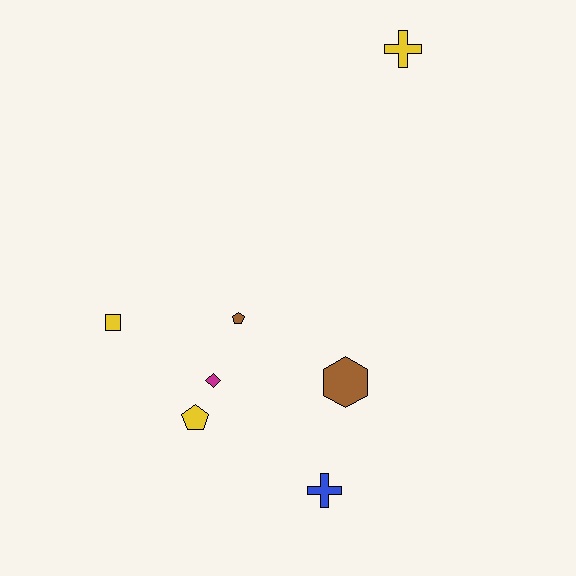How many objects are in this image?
There are 7 objects.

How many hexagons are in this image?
There is 1 hexagon.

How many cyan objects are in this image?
There are no cyan objects.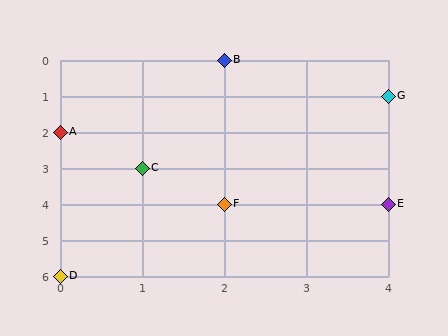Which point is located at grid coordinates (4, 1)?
Point G is at (4, 1).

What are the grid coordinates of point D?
Point D is at grid coordinates (0, 6).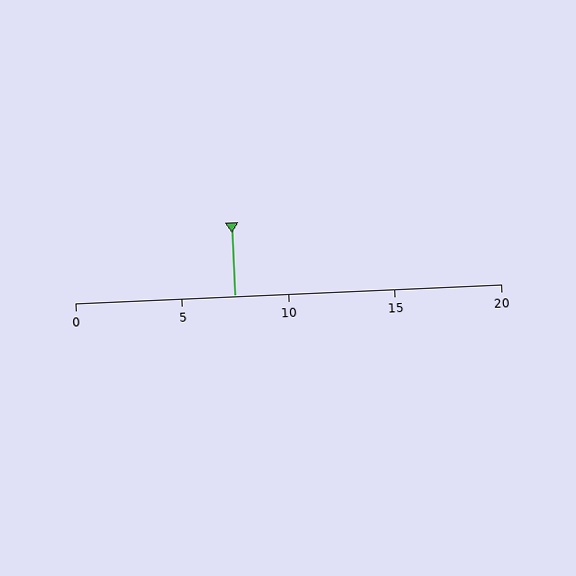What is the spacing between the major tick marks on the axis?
The major ticks are spaced 5 apart.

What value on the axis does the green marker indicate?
The marker indicates approximately 7.5.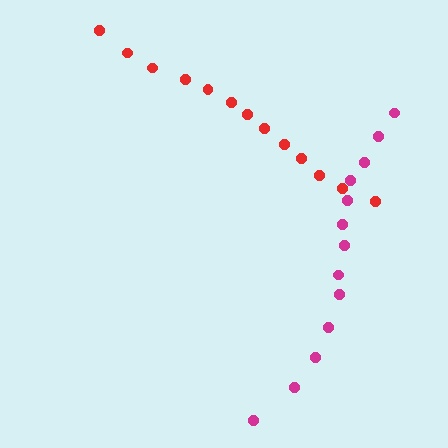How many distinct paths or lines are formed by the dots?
There are 2 distinct paths.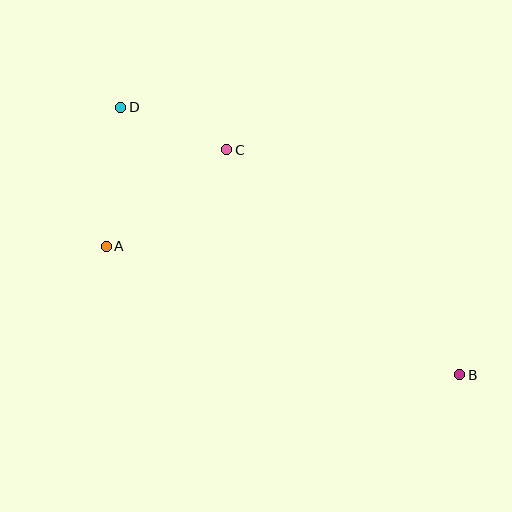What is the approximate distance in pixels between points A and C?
The distance between A and C is approximately 154 pixels.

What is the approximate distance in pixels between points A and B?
The distance between A and B is approximately 376 pixels.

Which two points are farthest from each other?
Points B and D are farthest from each other.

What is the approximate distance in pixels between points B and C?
The distance between B and C is approximately 324 pixels.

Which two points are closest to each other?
Points C and D are closest to each other.